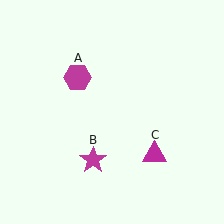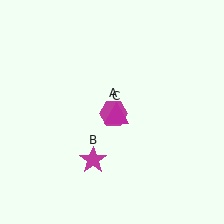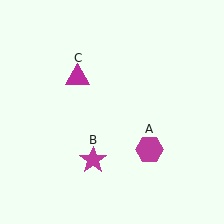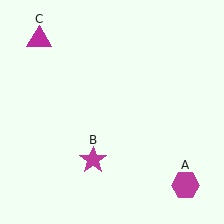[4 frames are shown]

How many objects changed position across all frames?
2 objects changed position: magenta hexagon (object A), magenta triangle (object C).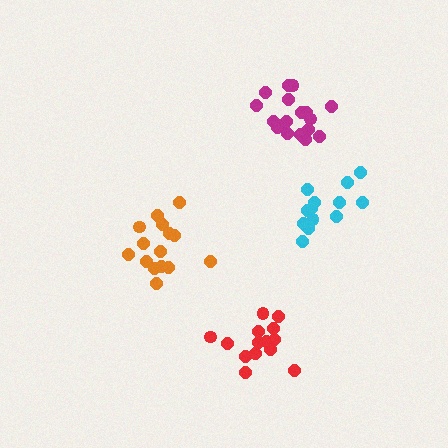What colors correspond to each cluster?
The clusters are colored: cyan, magenta, orange, red.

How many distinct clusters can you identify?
There are 4 distinct clusters.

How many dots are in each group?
Group 1: 13 dots, Group 2: 17 dots, Group 3: 15 dots, Group 4: 14 dots (59 total).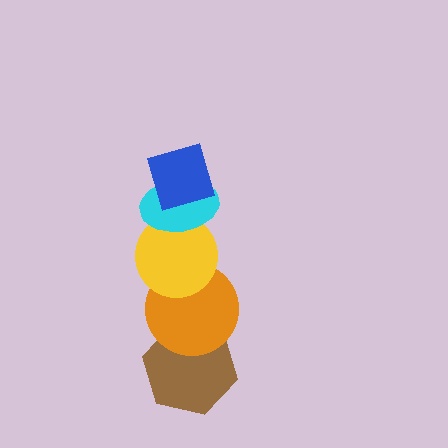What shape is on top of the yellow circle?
The cyan ellipse is on top of the yellow circle.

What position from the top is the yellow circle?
The yellow circle is 3rd from the top.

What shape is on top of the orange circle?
The yellow circle is on top of the orange circle.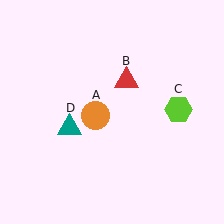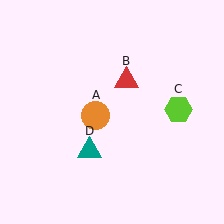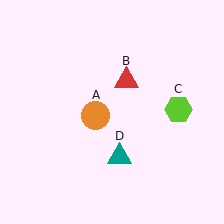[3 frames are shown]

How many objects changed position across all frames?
1 object changed position: teal triangle (object D).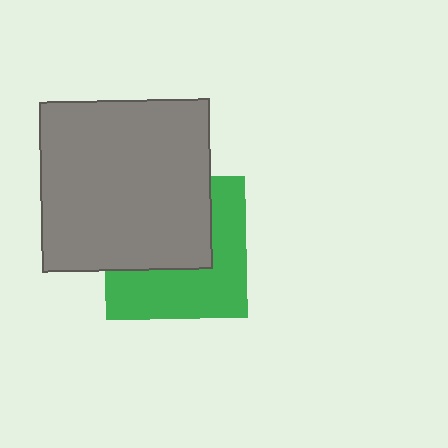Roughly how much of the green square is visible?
About half of it is visible (roughly 50%).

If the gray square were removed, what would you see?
You would see the complete green square.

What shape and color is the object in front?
The object in front is a gray square.